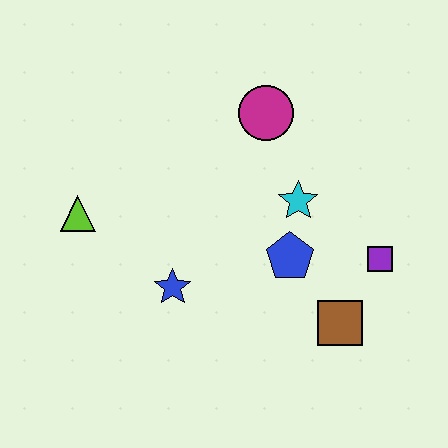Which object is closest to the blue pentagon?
The cyan star is closest to the blue pentagon.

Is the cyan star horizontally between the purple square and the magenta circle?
Yes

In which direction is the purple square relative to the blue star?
The purple square is to the right of the blue star.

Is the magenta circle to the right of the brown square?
No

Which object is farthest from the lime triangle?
The purple square is farthest from the lime triangle.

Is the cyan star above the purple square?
Yes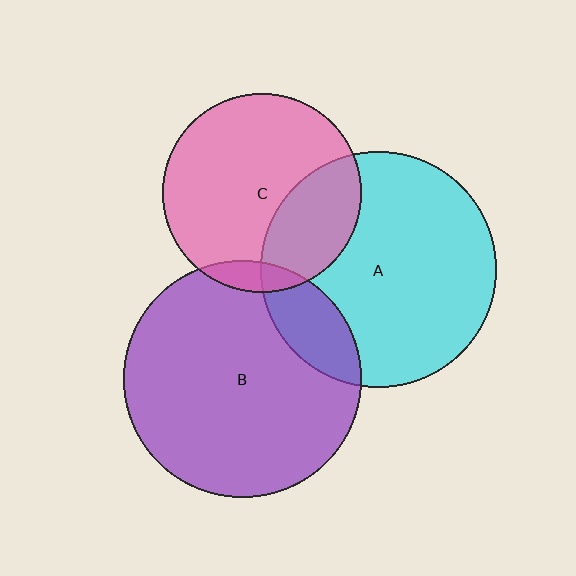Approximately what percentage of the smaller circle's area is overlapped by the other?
Approximately 10%.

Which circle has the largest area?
Circle B (purple).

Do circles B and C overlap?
Yes.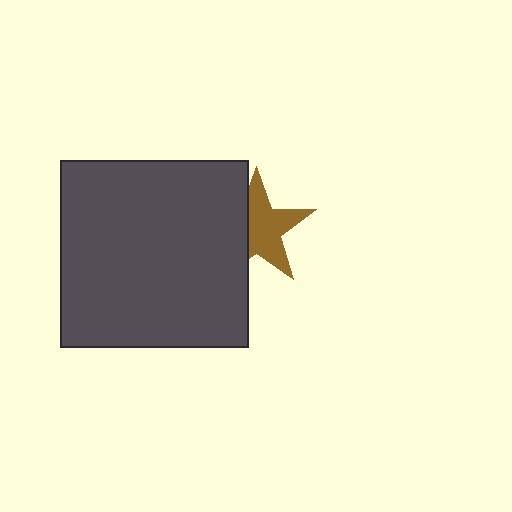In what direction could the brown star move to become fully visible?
The brown star could move right. That would shift it out from behind the dark gray square entirely.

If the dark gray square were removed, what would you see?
You would see the complete brown star.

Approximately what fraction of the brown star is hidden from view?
Roughly 38% of the brown star is hidden behind the dark gray square.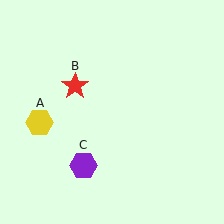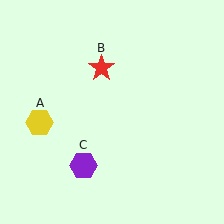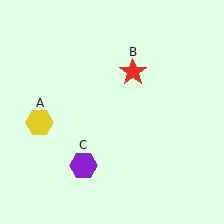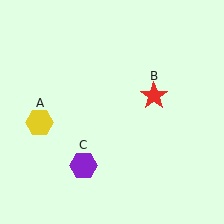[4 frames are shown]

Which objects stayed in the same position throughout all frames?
Yellow hexagon (object A) and purple hexagon (object C) remained stationary.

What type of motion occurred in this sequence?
The red star (object B) rotated clockwise around the center of the scene.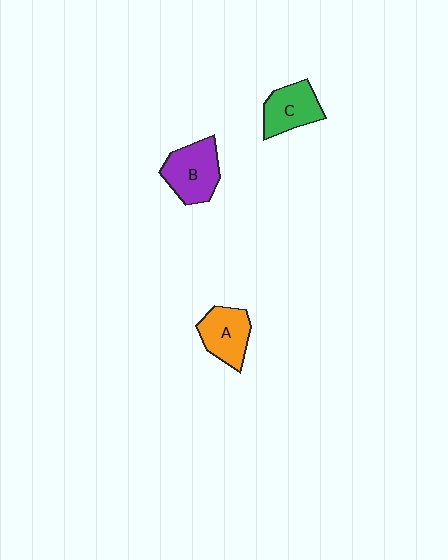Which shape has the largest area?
Shape B (purple).